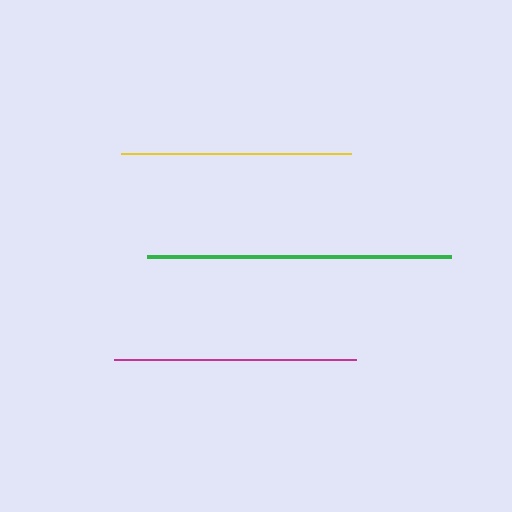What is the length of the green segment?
The green segment is approximately 304 pixels long.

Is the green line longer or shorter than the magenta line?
The green line is longer than the magenta line.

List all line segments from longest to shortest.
From longest to shortest: green, magenta, yellow.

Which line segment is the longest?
The green line is the longest at approximately 304 pixels.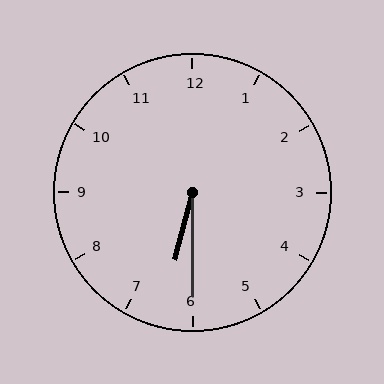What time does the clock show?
6:30.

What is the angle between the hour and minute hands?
Approximately 15 degrees.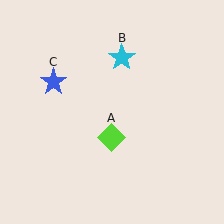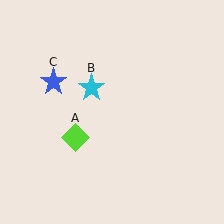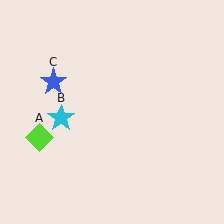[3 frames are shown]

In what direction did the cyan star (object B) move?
The cyan star (object B) moved down and to the left.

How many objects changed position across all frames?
2 objects changed position: lime diamond (object A), cyan star (object B).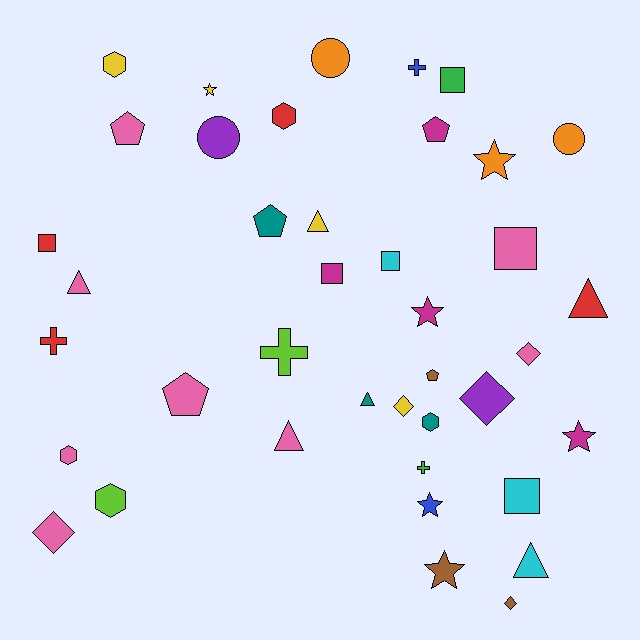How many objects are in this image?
There are 40 objects.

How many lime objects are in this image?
There are 2 lime objects.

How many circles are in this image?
There are 3 circles.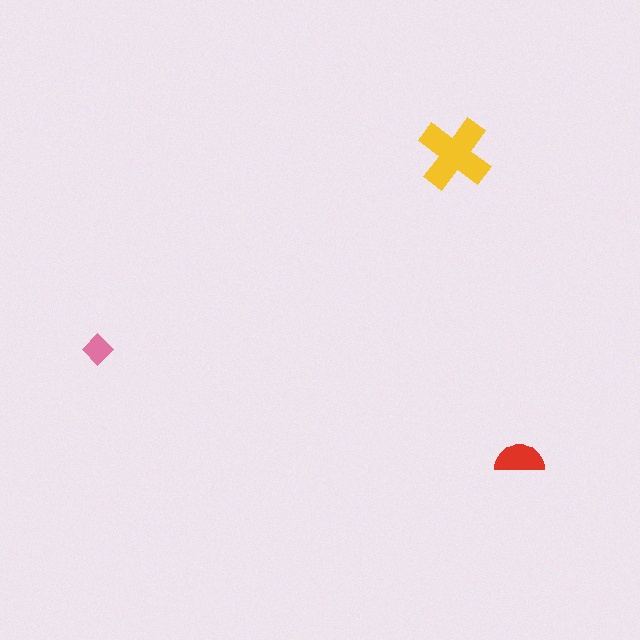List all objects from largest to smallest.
The yellow cross, the red semicircle, the pink diamond.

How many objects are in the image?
There are 3 objects in the image.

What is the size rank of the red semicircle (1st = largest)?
2nd.